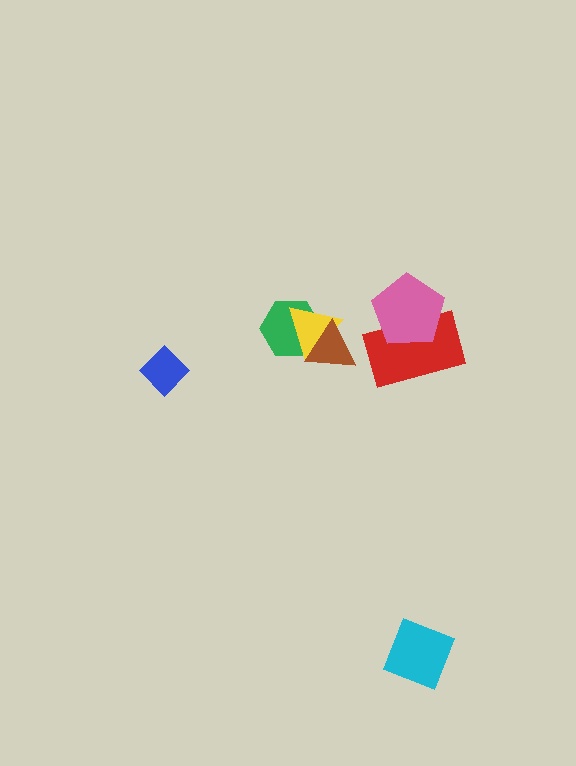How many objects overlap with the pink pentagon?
1 object overlaps with the pink pentagon.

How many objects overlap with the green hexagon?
2 objects overlap with the green hexagon.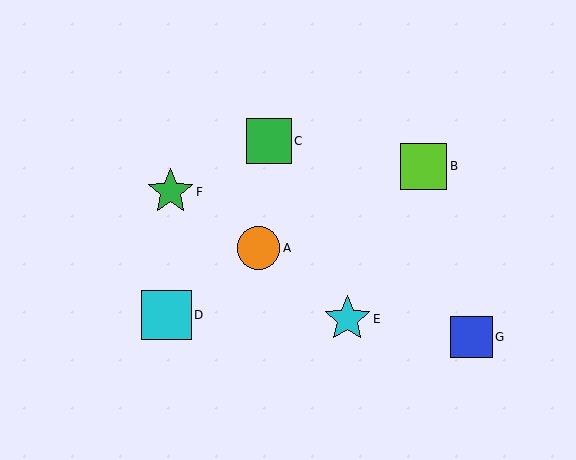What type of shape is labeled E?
Shape E is a cyan star.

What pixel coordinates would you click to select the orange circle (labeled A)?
Click at (258, 248) to select the orange circle A.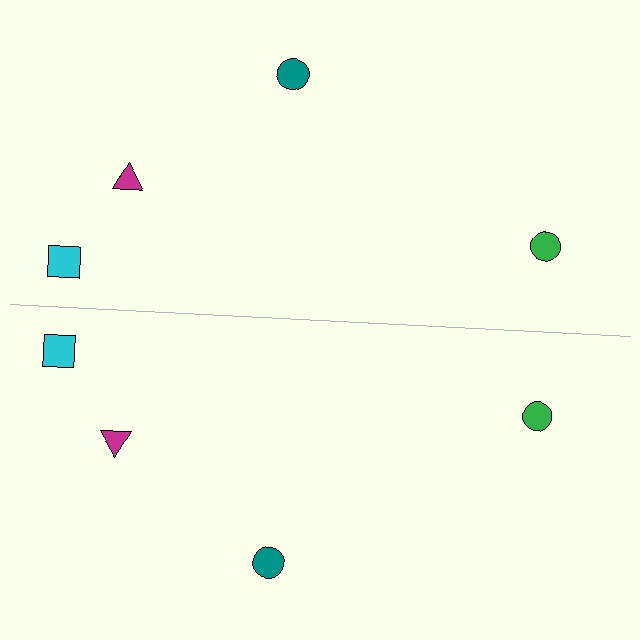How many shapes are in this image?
There are 8 shapes in this image.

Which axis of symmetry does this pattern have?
The pattern has a horizontal axis of symmetry running through the center of the image.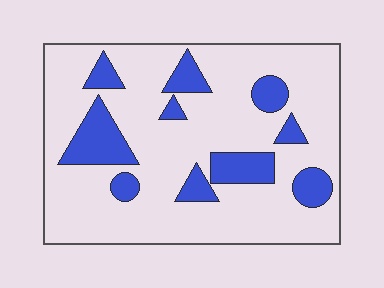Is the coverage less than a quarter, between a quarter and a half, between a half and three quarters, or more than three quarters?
Less than a quarter.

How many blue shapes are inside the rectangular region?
10.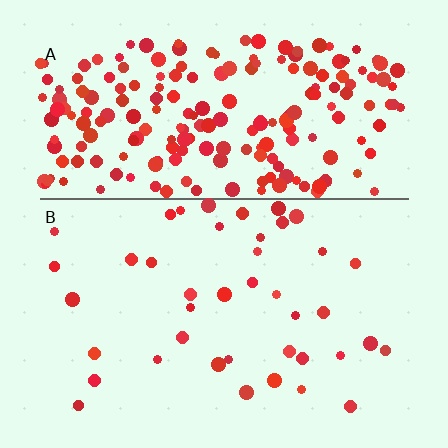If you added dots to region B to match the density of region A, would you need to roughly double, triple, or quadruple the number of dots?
Approximately quadruple.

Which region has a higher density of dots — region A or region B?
A (the top).